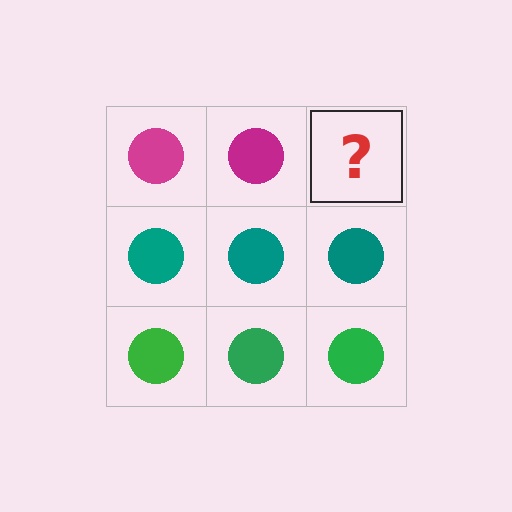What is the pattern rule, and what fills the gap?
The rule is that each row has a consistent color. The gap should be filled with a magenta circle.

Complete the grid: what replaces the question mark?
The question mark should be replaced with a magenta circle.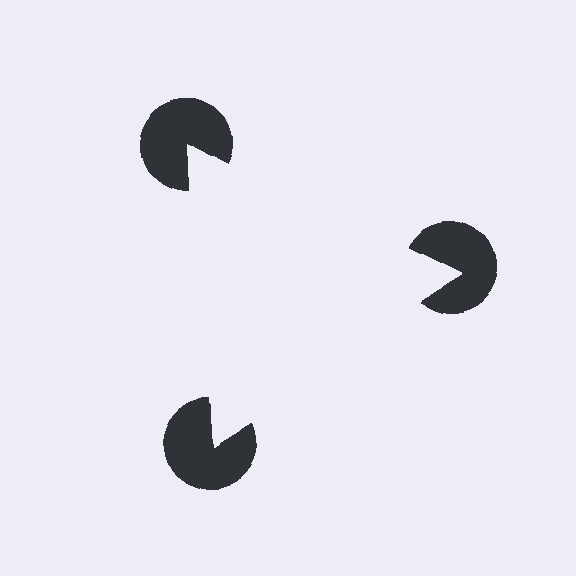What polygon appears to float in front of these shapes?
An illusory triangle — its edges are inferred from the aligned wedge cuts in the pac-man discs, not physically drawn.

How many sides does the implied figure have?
3 sides.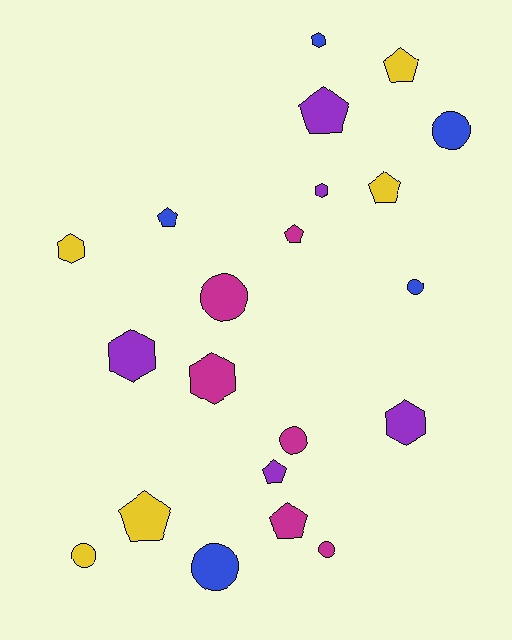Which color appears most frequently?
Magenta, with 6 objects.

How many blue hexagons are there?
There is 1 blue hexagon.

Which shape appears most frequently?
Pentagon, with 8 objects.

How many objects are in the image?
There are 21 objects.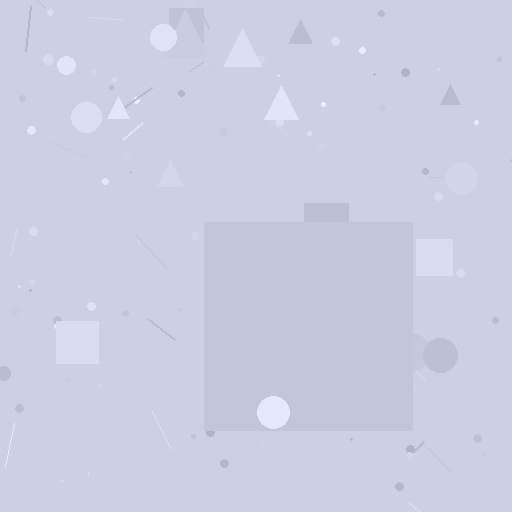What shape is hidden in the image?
A square is hidden in the image.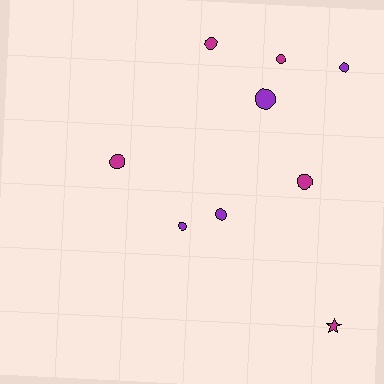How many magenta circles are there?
There are 4 magenta circles.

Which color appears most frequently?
Magenta, with 5 objects.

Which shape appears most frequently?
Circle, with 8 objects.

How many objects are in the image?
There are 9 objects.